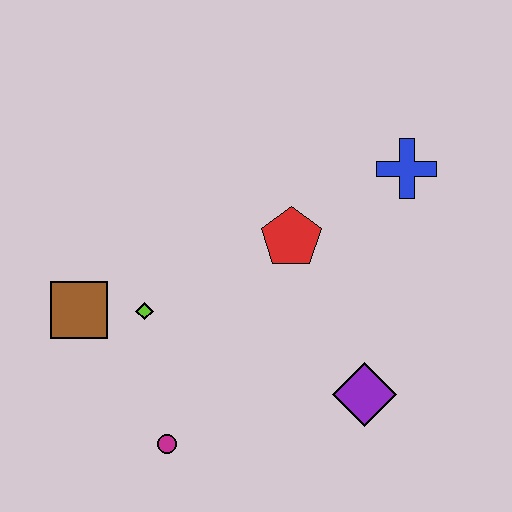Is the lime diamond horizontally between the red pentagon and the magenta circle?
No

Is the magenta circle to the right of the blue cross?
No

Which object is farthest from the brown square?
The blue cross is farthest from the brown square.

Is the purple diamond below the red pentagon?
Yes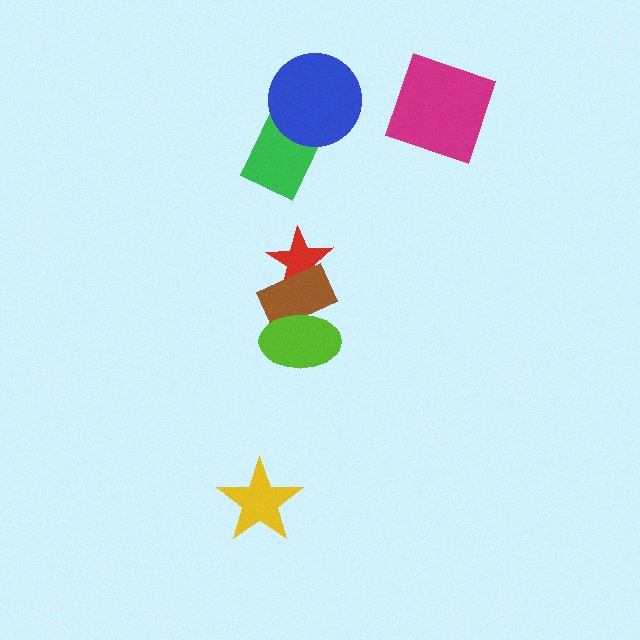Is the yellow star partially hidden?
No, no other shape covers it.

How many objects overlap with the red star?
1 object overlaps with the red star.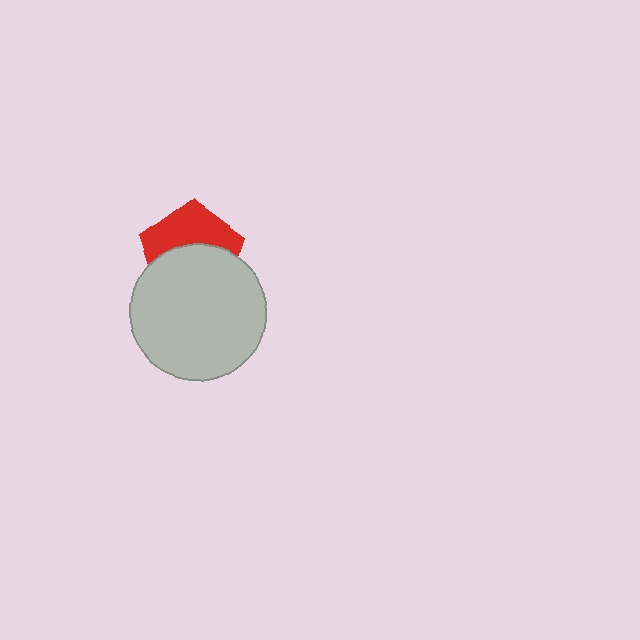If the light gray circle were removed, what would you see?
You would see the complete red pentagon.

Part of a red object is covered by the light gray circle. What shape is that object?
It is a pentagon.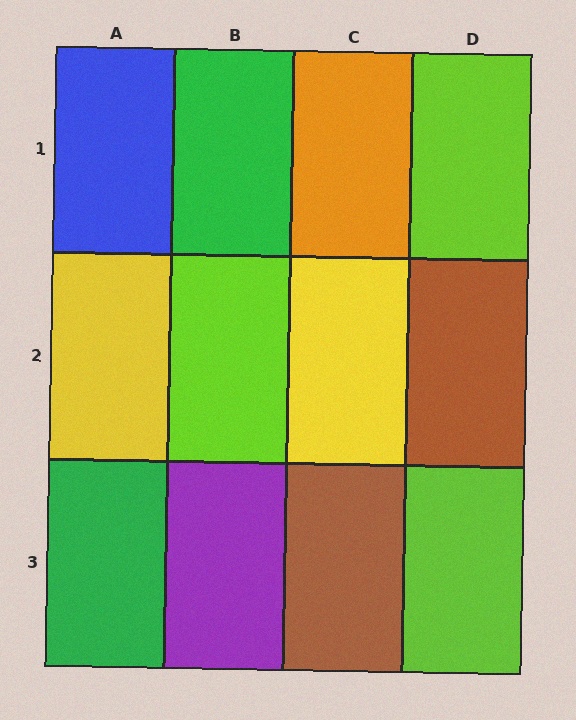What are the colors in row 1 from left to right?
Blue, green, orange, lime.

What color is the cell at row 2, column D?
Brown.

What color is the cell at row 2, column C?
Yellow.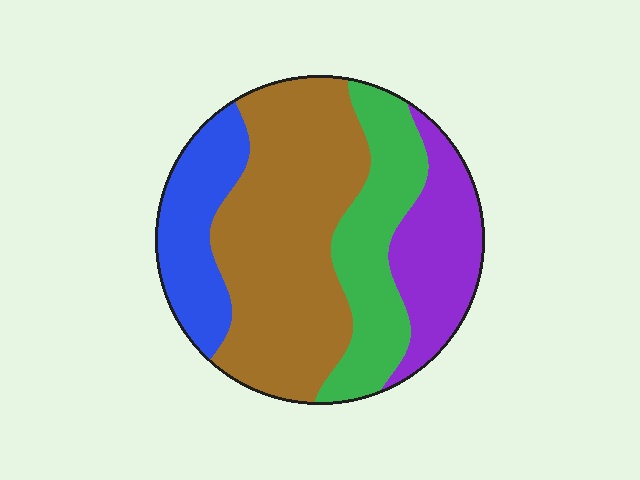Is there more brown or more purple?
Brown.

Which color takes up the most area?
Brown, at roughly 45%.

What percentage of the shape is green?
Green covers 22% of the shape.